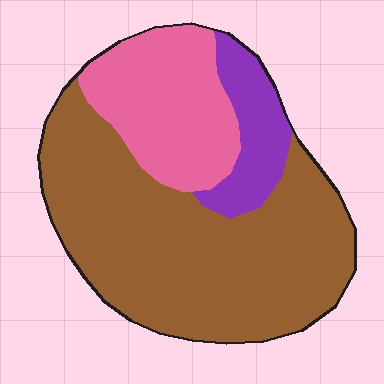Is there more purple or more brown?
Brown.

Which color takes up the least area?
Purple, at roughly 10%.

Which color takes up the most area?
Brown, at roughly 65%.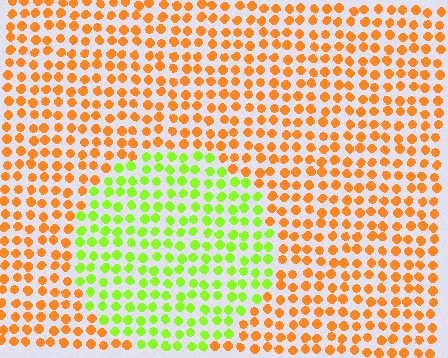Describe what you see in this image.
The image is filled with small orange elements in a uniform arrangement. A circle-shaped region is visible where the elements are tinted to a slightly different hue, forming a subtle color boundary.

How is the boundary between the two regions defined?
The boundary is defined purely by a slight shift in hue (about 65 degrees). Spacing, size, and orientation are identical on both sides.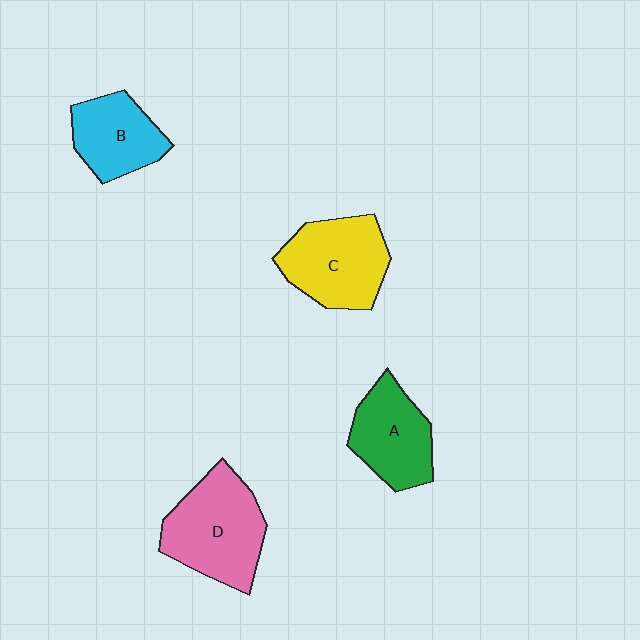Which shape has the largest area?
Shape D (pink).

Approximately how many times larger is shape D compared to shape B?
Approximately 1.5 times.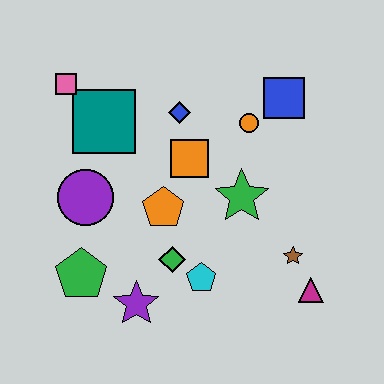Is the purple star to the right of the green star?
No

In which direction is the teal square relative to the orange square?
The teal square is to the left of the orange square.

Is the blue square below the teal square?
No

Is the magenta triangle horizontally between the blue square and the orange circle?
No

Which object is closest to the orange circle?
The blue square is closest to the orange circle.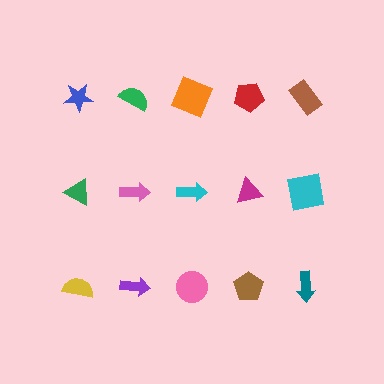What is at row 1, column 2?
A green semicircle.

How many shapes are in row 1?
5 shapes.